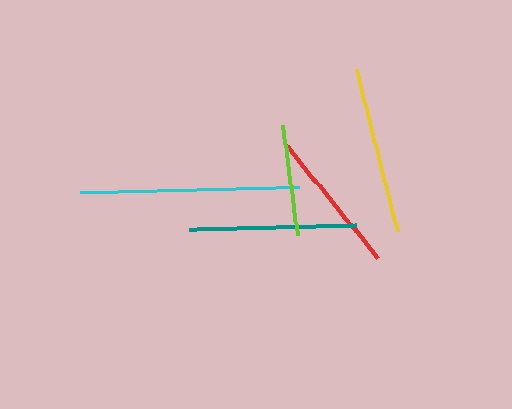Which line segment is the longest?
The cyan line is the longest at approximately 219 pixels.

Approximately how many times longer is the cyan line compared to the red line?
The cyan line is approximately 1.5 times the length of the red line.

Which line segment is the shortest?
The lime line is the shortest at approximately 110 pixels.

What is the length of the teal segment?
The teal segment is approximately 167 pixels long.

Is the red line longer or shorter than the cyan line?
The cyan line is longer than the red line.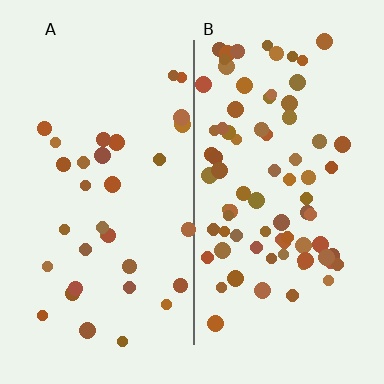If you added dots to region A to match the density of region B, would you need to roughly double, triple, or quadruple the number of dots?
Approximately double.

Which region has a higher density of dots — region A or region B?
B (the right).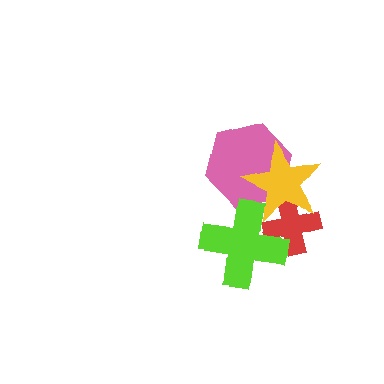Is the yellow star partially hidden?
Yes, it is partially covered by another shape.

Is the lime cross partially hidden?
No, no other shape covers it.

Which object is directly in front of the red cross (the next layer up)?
The yellow star is directly in front of the red cross.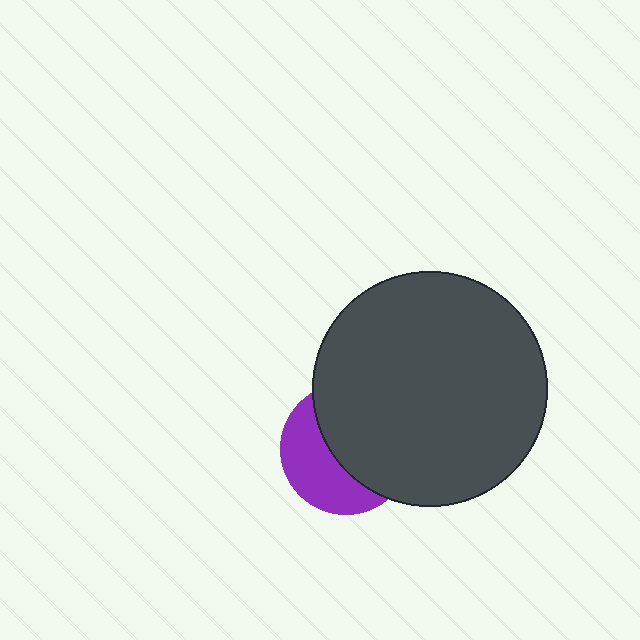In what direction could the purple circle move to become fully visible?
The purple circle could move left. That would shift it out from behind the dark gray circle entirely.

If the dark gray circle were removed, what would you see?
You would see the complete purple circle.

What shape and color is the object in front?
The object in front is a dark gray circle.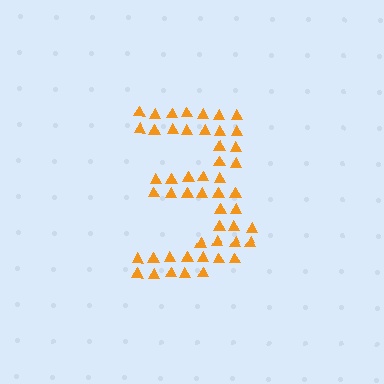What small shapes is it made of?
It is made of small triangles.